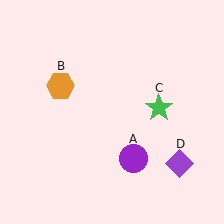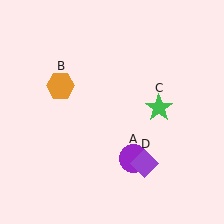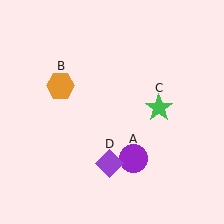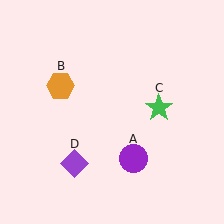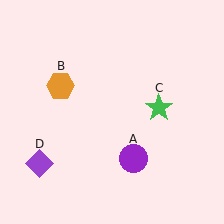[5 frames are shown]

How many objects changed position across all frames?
1 object changed position: purple diamond (object D).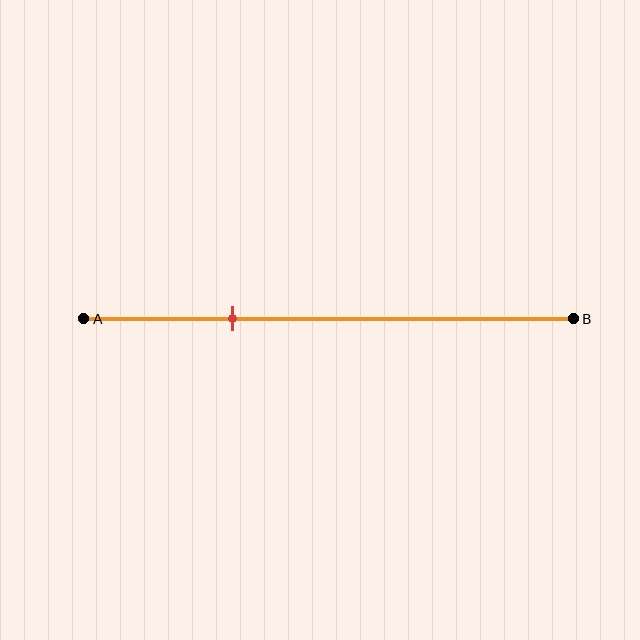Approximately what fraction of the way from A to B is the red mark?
The red mark is approximately 30% of the way from A to B.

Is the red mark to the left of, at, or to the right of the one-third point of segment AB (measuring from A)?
The red mark is to the left of the one-third point of segment AB.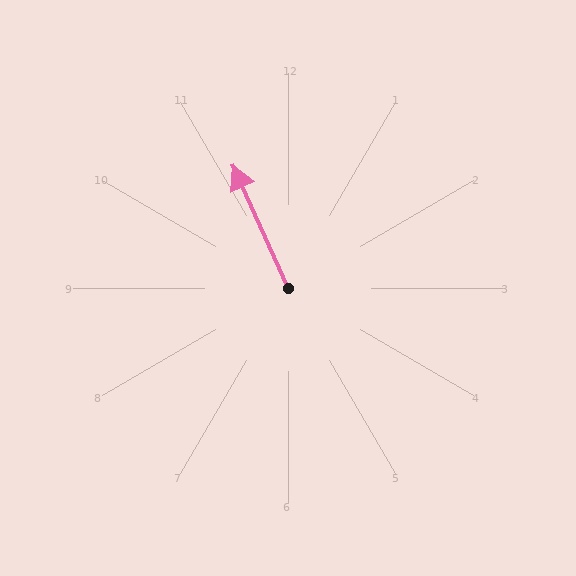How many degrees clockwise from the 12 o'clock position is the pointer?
Approximately 336 degrees.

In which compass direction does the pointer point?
Northwest.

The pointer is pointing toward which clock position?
Roughly 11 o'clock.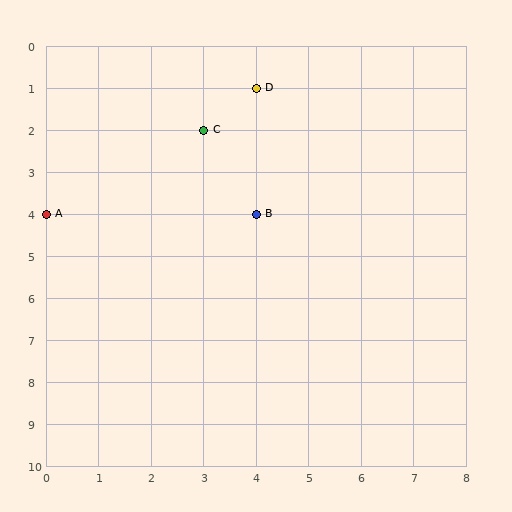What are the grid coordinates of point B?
Point B is at grid coordinates (4, 4).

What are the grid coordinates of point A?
Point A is at grid coordinates (0, 4).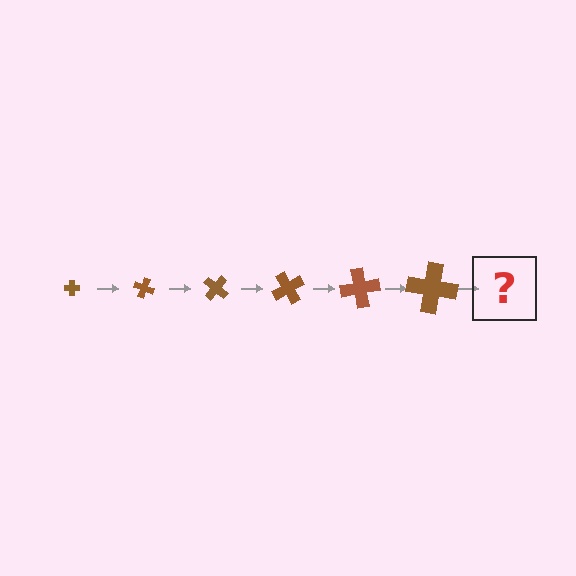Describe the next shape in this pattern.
It should be a cross, larger than the previous one and rotated 120 degrees from the start.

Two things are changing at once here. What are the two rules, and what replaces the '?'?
The two rules are that the cross grows larger each step and it rotates 20 degrees each step. The '?' should be a cross, larger than the previous one and rotated 120 degrees from the start.